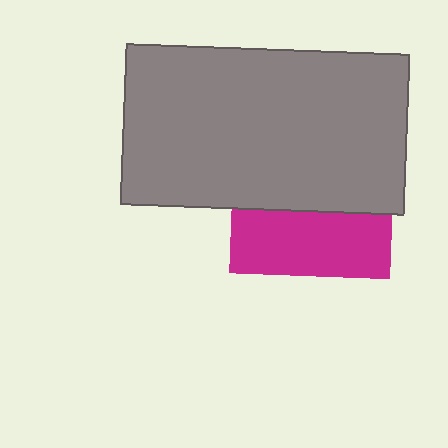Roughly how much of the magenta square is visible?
A small part of it is visible (roughly 40%).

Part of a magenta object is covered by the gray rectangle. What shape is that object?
It is a square.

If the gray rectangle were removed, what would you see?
You would see the complete magenta square.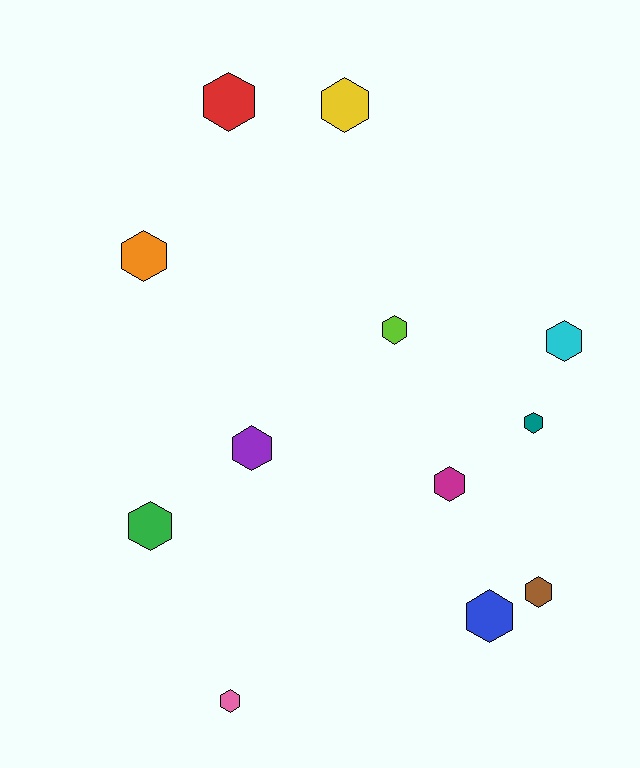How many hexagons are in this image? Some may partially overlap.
There are 12 hexagons.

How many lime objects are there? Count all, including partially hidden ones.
There is 1 lime object.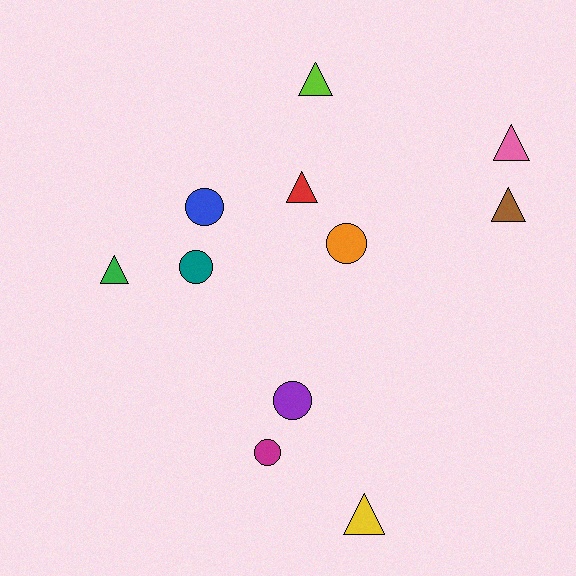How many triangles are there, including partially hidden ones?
There are 6 triangles.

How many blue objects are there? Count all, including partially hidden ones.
There is 1 blue object.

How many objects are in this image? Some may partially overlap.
There are 11 objects.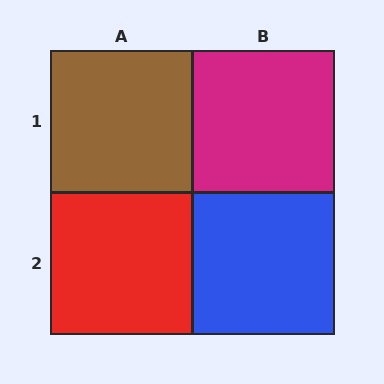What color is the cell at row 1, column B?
Magenta.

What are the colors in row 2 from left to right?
Red, blue.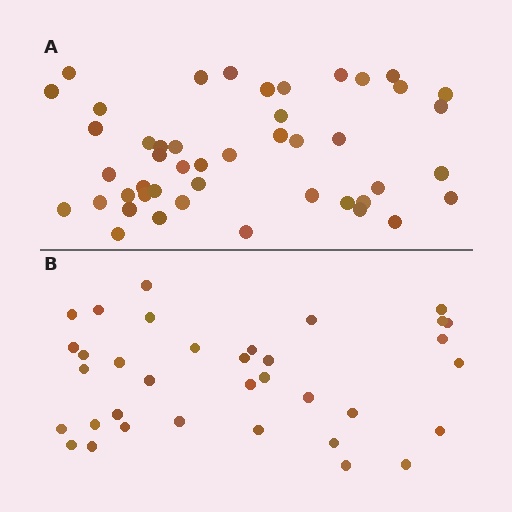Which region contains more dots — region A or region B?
Region A (the top region) has more dots.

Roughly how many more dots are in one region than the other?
Region A has roughly 12 or so more dots than region B.